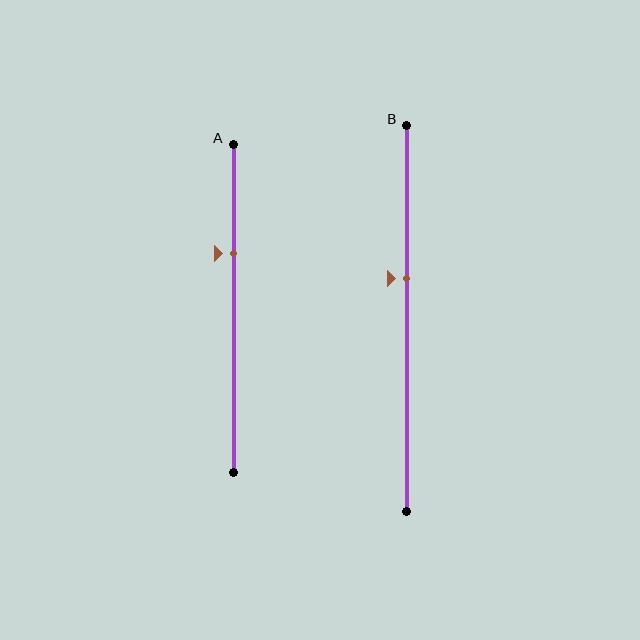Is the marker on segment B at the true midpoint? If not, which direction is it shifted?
No, the marker on segment B is shifted upward by about 10% of the segment length.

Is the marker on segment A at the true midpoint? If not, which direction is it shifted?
No, the marker on segment A is shifted upward by about 17% of the segment length.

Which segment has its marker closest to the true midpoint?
Segment B has its marker closest to the true midpoint.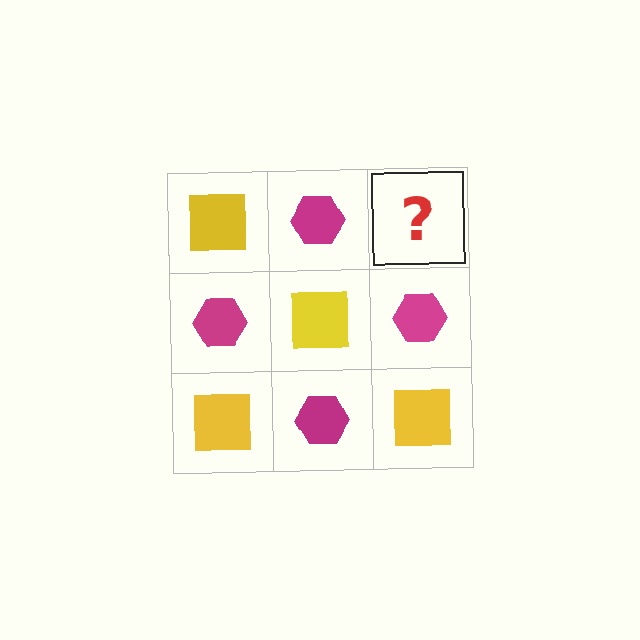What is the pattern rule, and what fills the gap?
The rule is that it alternates yellow square and magenta hexagon in a checkerboard pattern. The gap should be filled with a yellow square.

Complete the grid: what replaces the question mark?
The question mark should be replaced with a yellow square.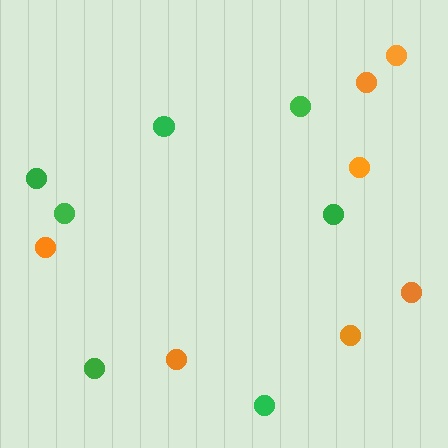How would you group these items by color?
There are 2 groups: one group of green circles (7) and one group of orange circles (7).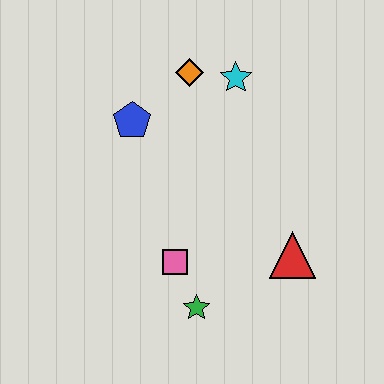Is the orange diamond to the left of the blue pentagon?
No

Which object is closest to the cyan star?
The orange diamond is closest to the cyan star.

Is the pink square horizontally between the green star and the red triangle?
No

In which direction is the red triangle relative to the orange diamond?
The red triangle is below the orange diamond.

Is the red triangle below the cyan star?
Yes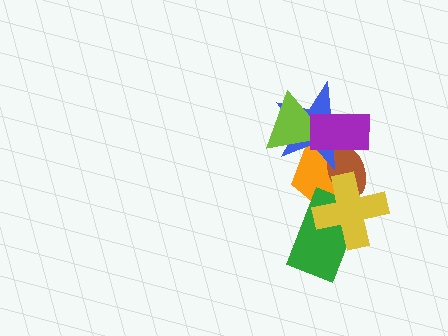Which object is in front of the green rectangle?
The yellow cross is in front of the green rectangle.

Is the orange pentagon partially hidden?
Yes, it is partially covered by another shape.